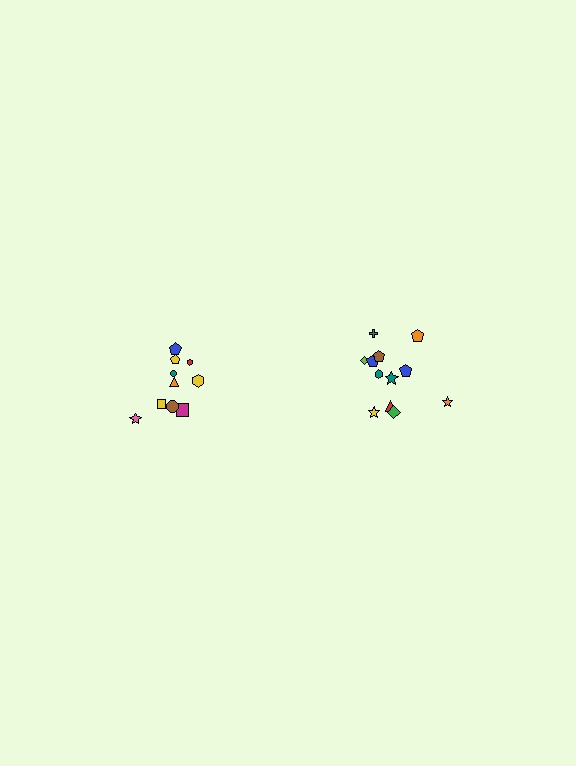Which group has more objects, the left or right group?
The right group.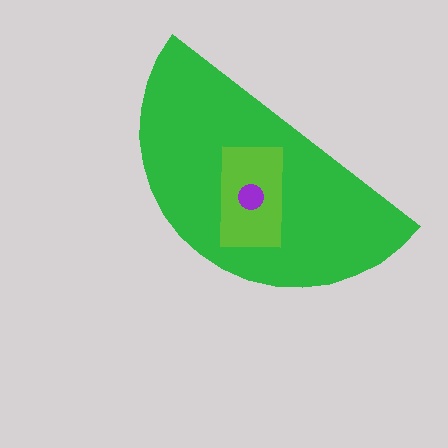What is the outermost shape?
The green semicircle.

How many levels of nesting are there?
3.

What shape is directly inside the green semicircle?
The lime rectangle.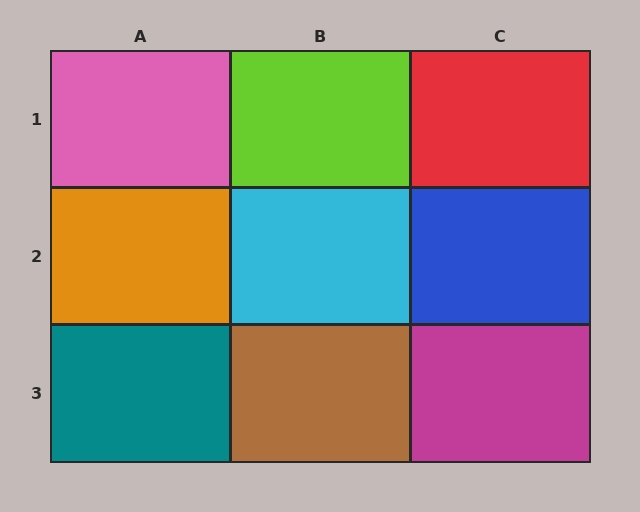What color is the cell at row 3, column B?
Brown.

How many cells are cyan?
1 cell is cyan.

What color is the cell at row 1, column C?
Red.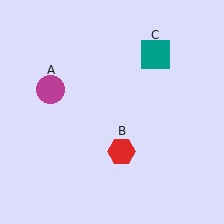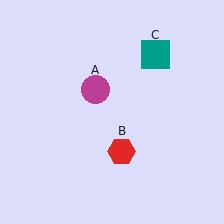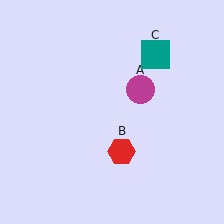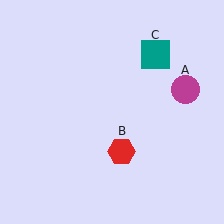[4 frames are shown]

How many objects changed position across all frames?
1 object changed position: magenta circle (object A).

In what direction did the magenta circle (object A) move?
The magenta circle (object A) moved right.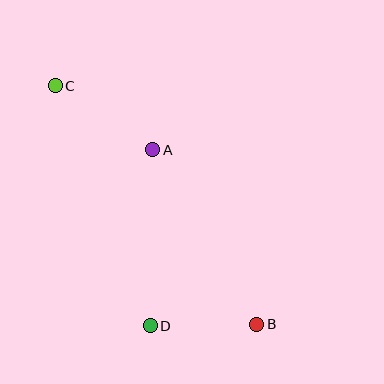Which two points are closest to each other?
Points B and D are closest to each other.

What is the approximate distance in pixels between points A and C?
The distance between A and C is approximately 116 pixels.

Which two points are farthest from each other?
Points B and C are farthest from each other.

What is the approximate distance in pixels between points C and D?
The distance between C and D is approximately 258 pixels.